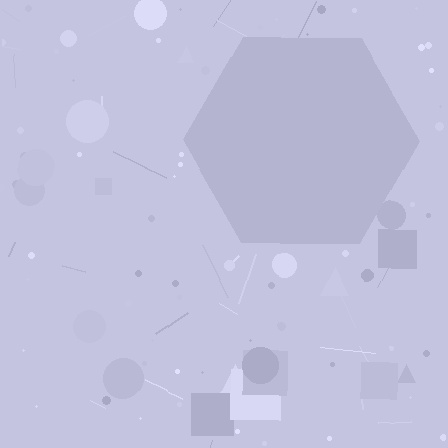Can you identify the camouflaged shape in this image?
The camouflaged shape is a hexagon.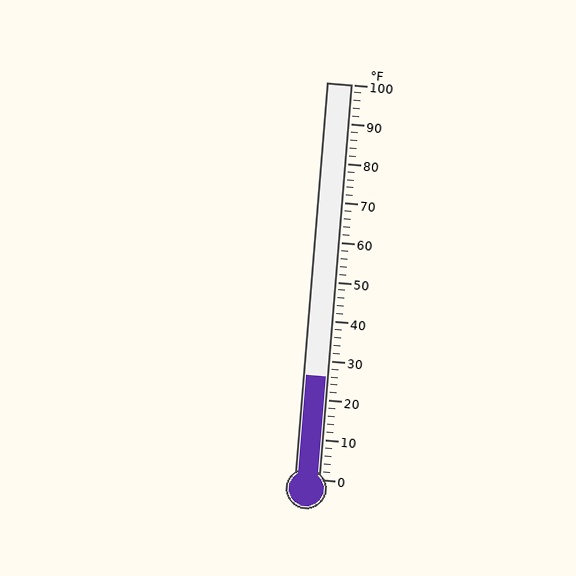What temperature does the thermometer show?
The thermometer shows approximately 26°F.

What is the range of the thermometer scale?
The thermometer scale ranges from 0°F to 100°F.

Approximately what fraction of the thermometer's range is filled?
The thermometer is filled to approximately 25% of its range.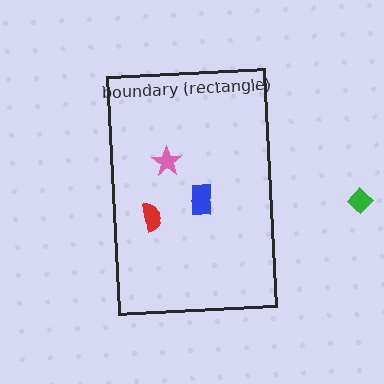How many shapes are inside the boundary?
3 inside, 1 outside.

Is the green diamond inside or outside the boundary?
Outside.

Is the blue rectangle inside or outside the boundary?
Inside.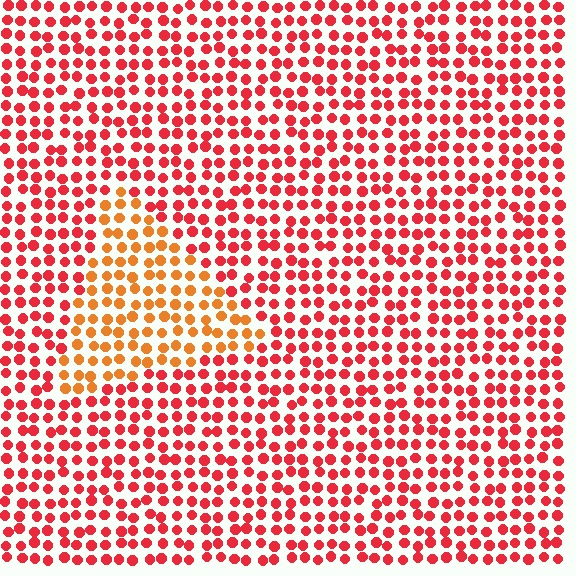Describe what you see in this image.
The image is filled with small red elements in a uniform arrangement. A triangle-shaped region is visible where the elements are tinted to a slightly different hue, forming a subtle color boundary.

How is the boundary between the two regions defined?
The boundary is defined purely by a slight shift in hue (about 33 degrees). Spacing, size, and orientation are identical on both sides.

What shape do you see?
I see a triangle.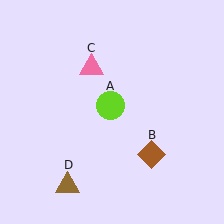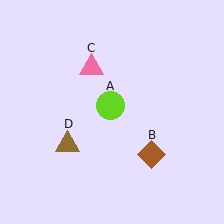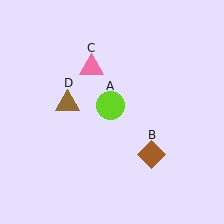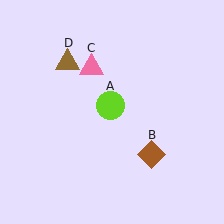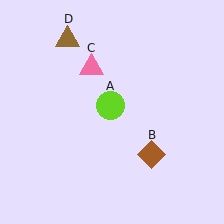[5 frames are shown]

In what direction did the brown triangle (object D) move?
The brown triangle (object D) moved up.